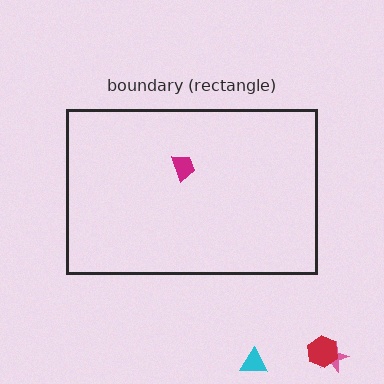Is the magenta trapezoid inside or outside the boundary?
Inside.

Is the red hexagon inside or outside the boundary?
Outside.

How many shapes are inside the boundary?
1 inside, 3 outside.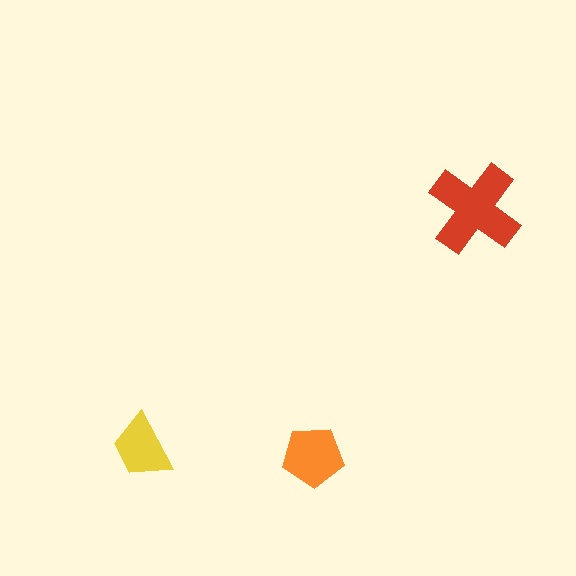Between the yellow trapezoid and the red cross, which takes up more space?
The red cross.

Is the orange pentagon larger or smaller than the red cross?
Smaller.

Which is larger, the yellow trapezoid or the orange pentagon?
The orange pentagon.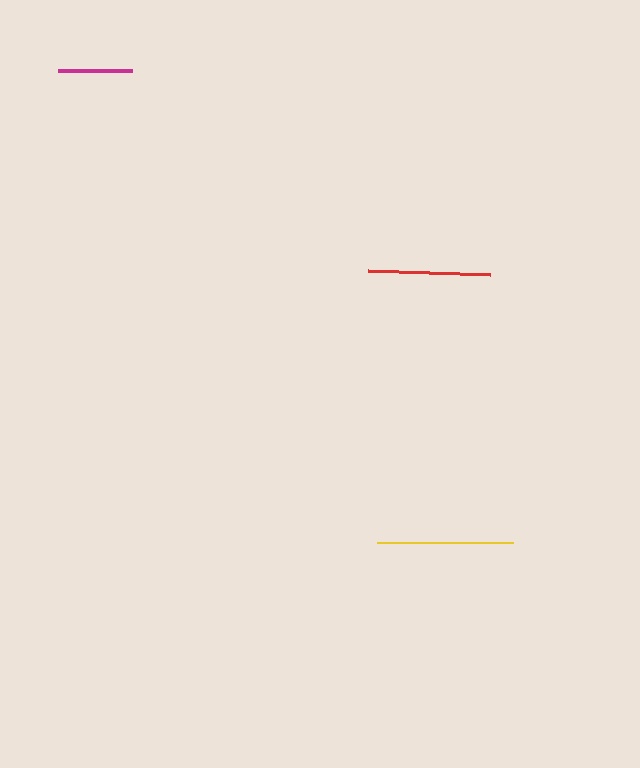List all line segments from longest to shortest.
From longest to shortest: yellow, red, magenta.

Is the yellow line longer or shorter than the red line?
The yellow line is longer than the red line.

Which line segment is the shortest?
The magenta line is the shortest at approximately 74 pixels.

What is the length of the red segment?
The red segment is approximately 122 pixels long.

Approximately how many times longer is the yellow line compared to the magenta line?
The yellow line is approximately 1.8 times the length of the magenta line.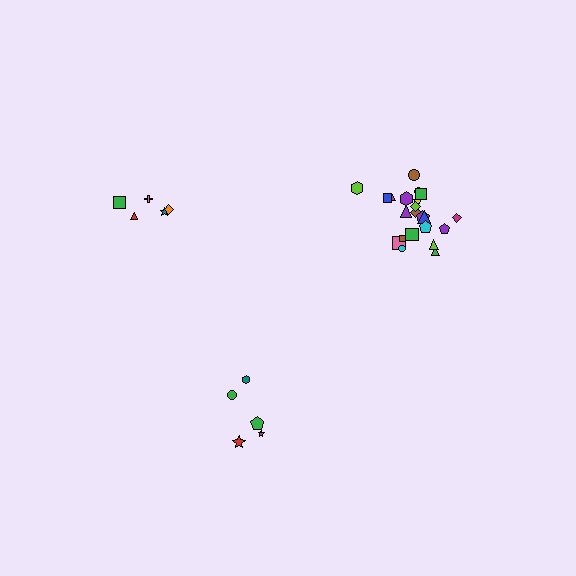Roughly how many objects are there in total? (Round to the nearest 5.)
Roughly 30 objects in total.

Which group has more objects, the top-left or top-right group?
The top-right group.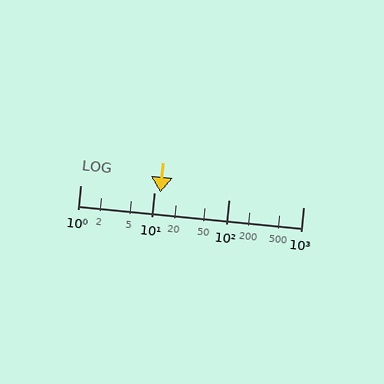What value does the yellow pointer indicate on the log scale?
The pointer indicates approximately 12.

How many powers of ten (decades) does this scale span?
The scale spans 3 decades, from 1 to 1000.